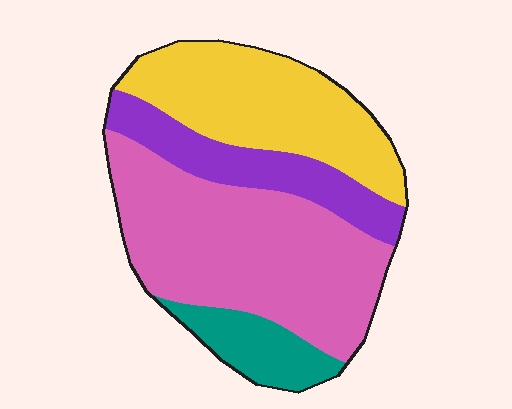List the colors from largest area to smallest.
From largest to smallest: pink, yellow, purple, teal.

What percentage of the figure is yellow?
Yellow covers about 30% of the figure.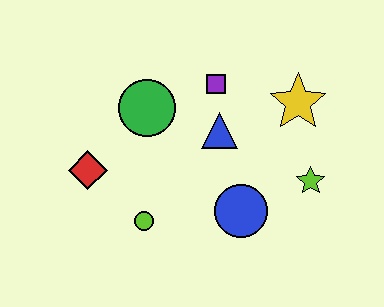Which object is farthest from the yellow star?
The red diamond is farthest from the yellow star.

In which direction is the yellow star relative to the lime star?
The yellow star is above the lime star.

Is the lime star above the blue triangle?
No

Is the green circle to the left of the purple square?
Yes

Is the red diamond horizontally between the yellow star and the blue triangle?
No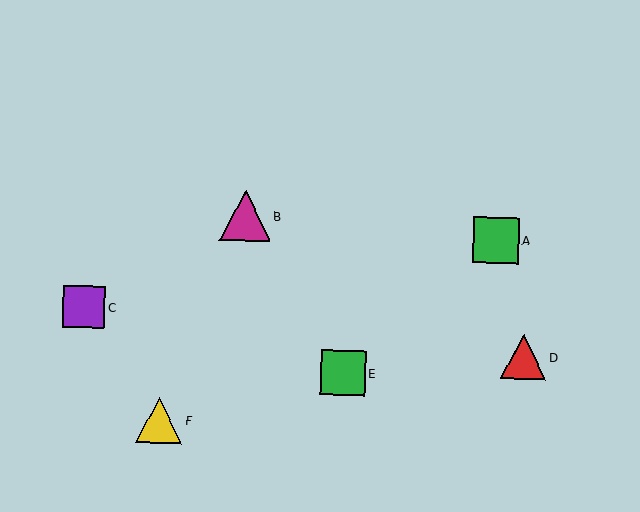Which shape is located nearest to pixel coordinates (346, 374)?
The green square (labeled E) at (343, 373) is nearest to that location.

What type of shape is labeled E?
Shape E is a green square.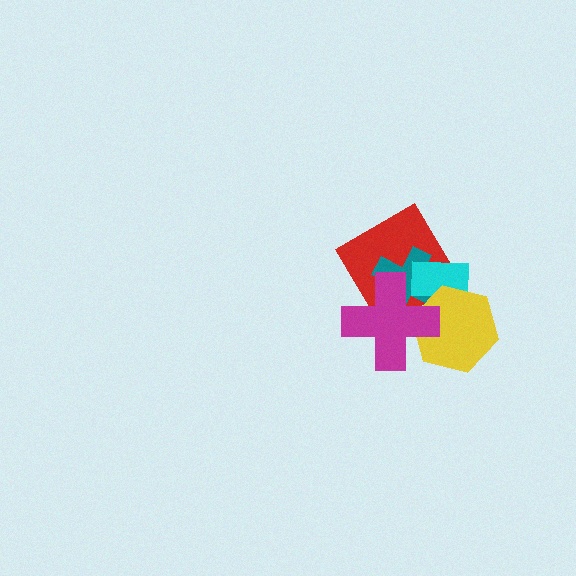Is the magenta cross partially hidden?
No, no other shape covers it.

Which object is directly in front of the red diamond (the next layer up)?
The teal cross is directly in front of the red diamond.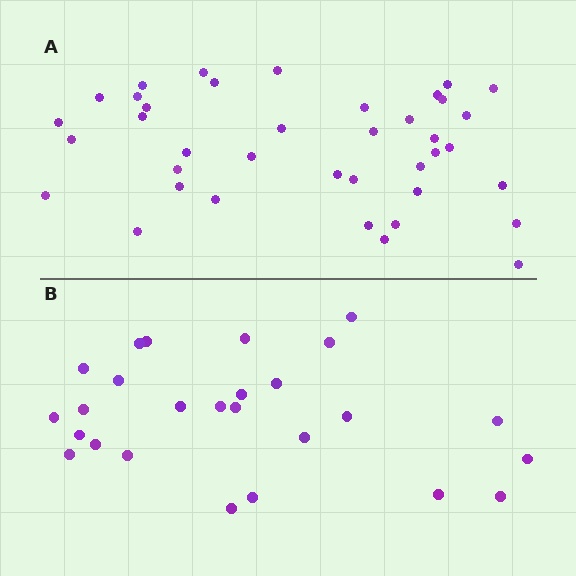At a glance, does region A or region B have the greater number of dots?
Region A (the top region) has more dots.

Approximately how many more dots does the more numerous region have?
Region A has approximately 15 more dots than region B.